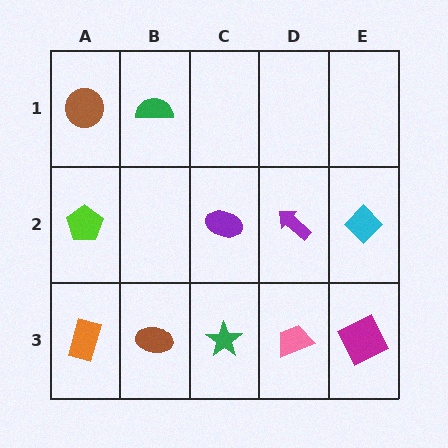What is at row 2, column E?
A cyan diamond.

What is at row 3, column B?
A brown ellipse.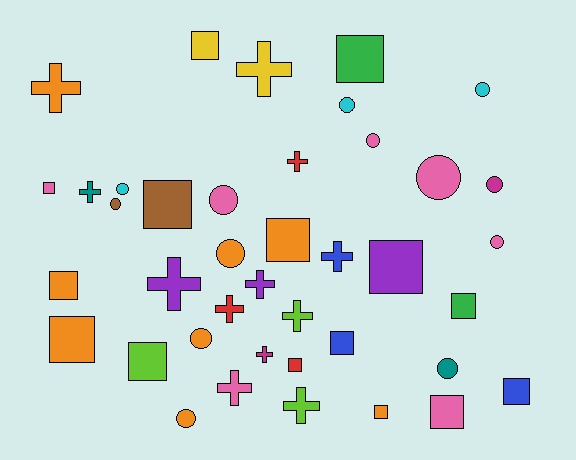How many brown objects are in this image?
There are 2 brown objects.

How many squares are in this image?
There are 15 squares.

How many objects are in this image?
There are 40 objects.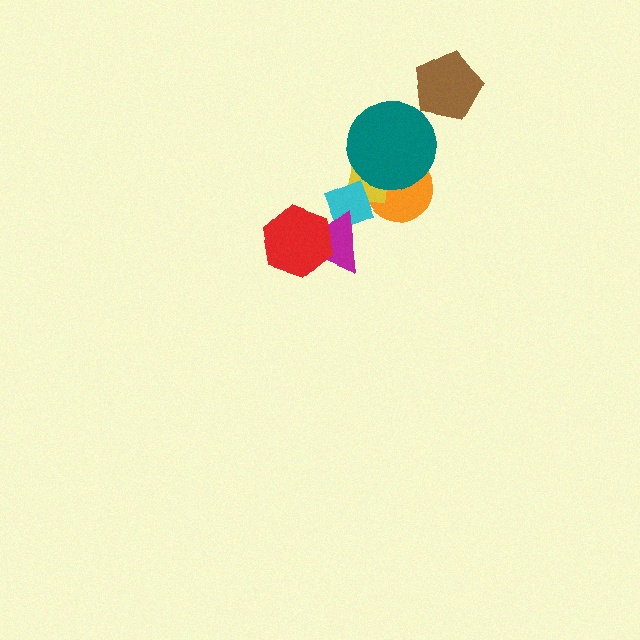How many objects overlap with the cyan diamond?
3 objects overlap with the cyan diamond.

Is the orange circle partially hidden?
Yes, it is partially covered by another shape.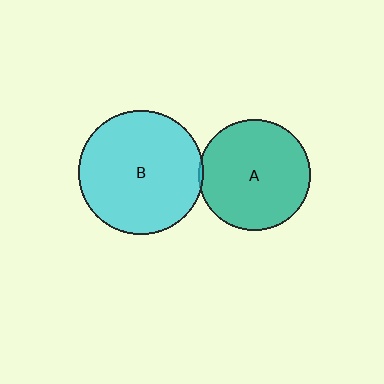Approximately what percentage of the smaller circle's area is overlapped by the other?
Approximately 5%.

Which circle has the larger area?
Circle B (cyan).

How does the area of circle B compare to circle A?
Approximately 1.3 times.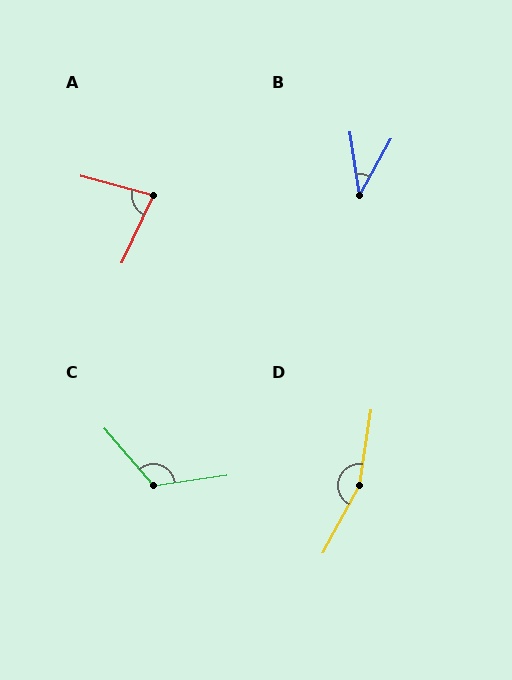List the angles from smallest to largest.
B (37°), A (80°), C (123°), D (160°).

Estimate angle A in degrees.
Approximately 80 degrees.